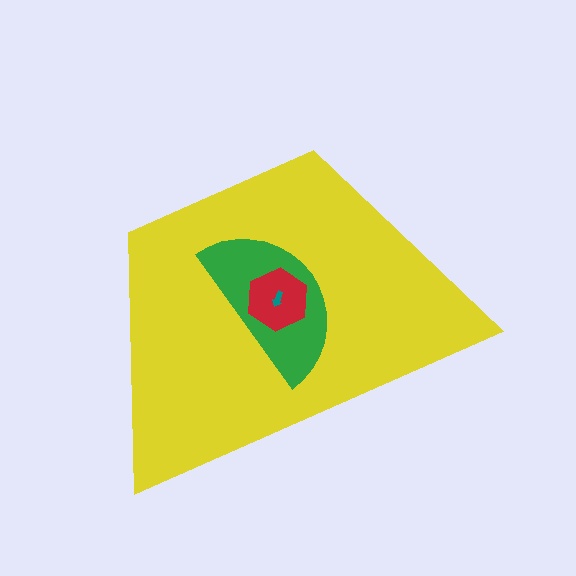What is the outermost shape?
The yellow trapezoid.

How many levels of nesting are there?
4.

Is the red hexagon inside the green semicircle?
Yes.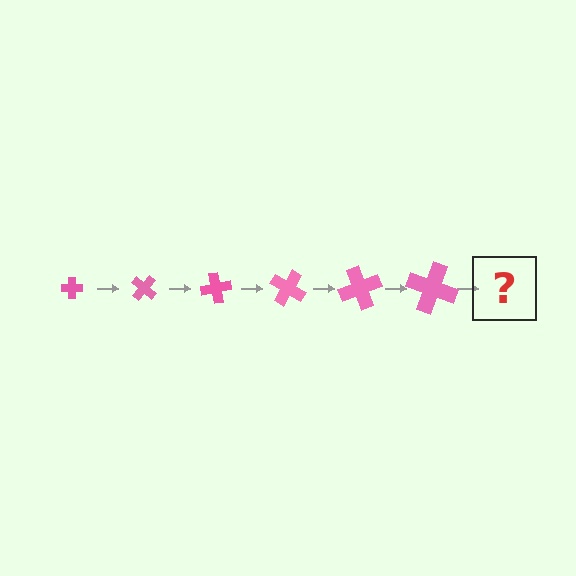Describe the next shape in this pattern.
It should be a cross, larger than the previous one and rotated 240 degrees from the start.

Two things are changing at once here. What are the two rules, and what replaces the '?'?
The two rules are that the cross grows larger each step and it rotates 40 degrees each step. The '?' should be a cross, larger than the previous one and rotated 240 degrees from the start.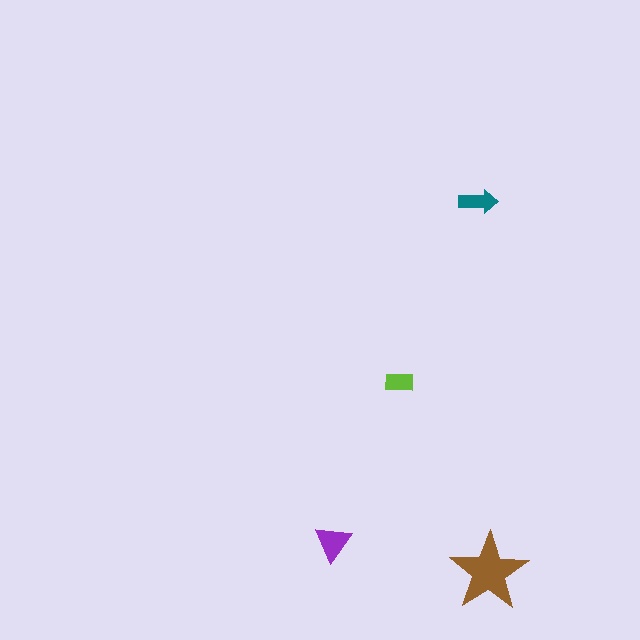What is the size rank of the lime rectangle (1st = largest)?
4th.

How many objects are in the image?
There are 4 objects in the image.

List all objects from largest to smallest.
The brown star, the purple triangle, the teal arrow, the lime rectangle.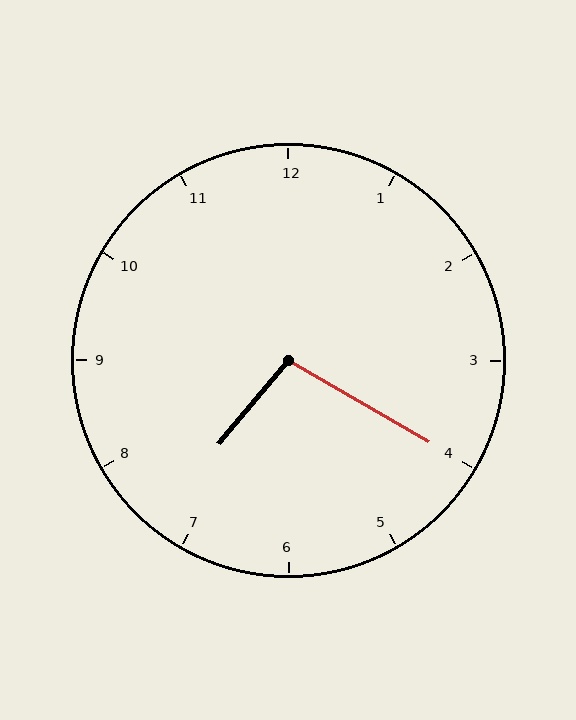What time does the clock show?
7:20.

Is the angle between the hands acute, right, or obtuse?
It is obtuse.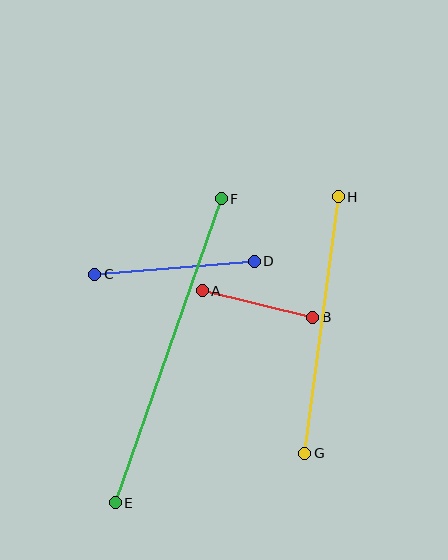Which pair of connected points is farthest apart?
Points E and F are farthest apart.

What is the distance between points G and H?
The distance is approximately 258 pixels.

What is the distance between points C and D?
The distance is approximately 160 pixels.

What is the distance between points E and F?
The distance is approximately 322 pixels.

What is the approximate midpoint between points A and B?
The midpoint is at approximately (257, 304) pixels.